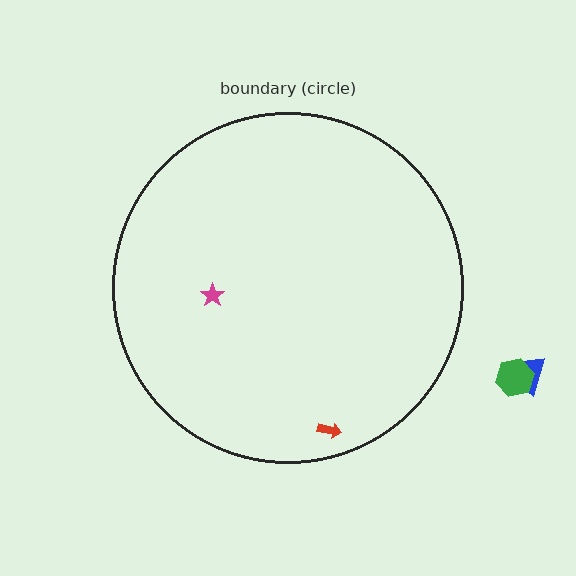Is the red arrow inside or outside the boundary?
Inside.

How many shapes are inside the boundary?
2 inside, 2 outside.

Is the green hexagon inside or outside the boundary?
Outside.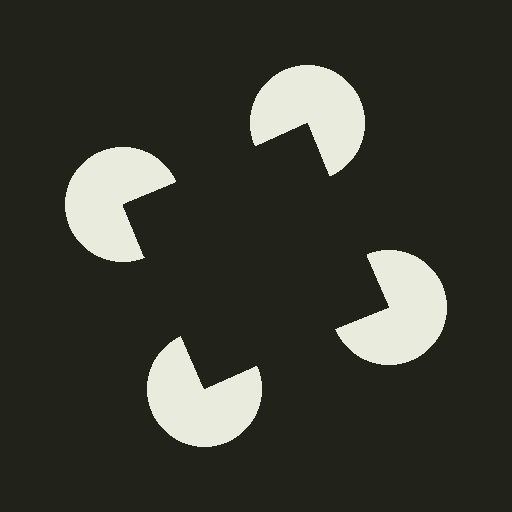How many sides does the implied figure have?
4 sides.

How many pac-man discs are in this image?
There are 4 — one at each vertex of the illusory square.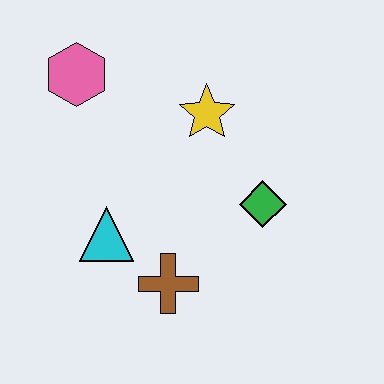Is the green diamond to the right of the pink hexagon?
Yes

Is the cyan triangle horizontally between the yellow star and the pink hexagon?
Yes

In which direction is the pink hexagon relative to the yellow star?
The pink hexagon is to the left of the yellow star.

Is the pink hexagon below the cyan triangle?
No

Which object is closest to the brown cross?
The cyan triangle is closest to the brown cross.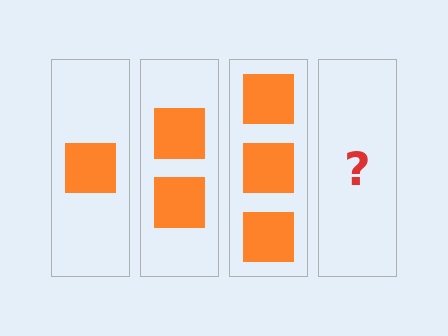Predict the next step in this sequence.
The next step is 4 squares.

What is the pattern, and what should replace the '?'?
The pattern is that each step adds one more square. The '?' should be 4 squares.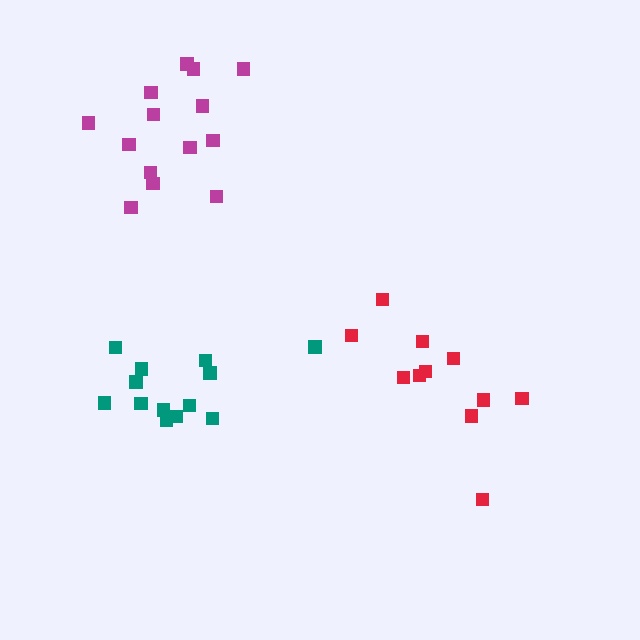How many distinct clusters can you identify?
There are 3 distinct clusters.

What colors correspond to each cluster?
The clusters are colored: red, teal, magenta.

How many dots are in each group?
Group 1: 11 dots, Group 2: 14 dots, Group 3: 14 dots (39 total).